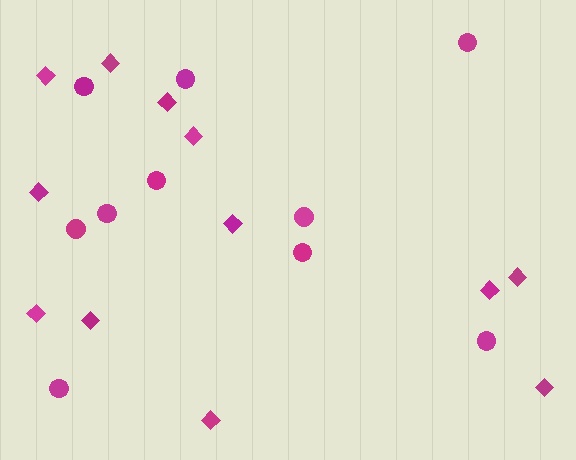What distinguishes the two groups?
There are 2 groups: one group of diamonds (12) and one group of circles (10).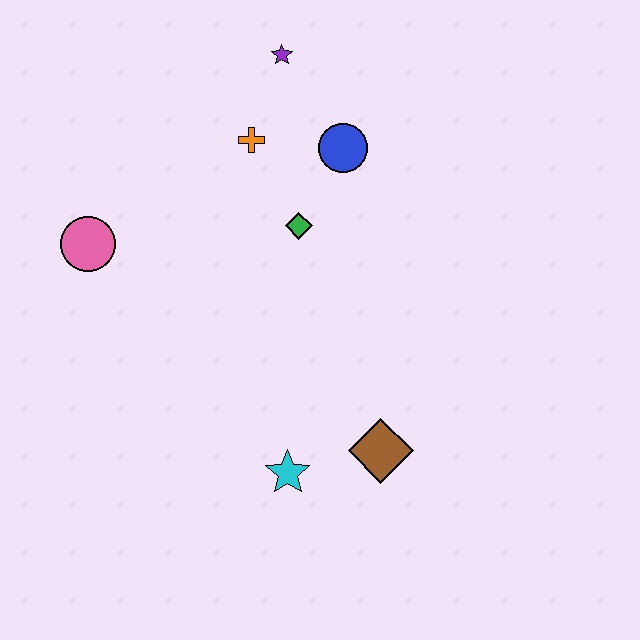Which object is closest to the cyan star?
The brown diamond is closest to the cyan star.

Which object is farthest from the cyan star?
The purple star is farthest from the cyan star.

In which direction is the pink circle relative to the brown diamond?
The pink circle is to the left of the brown diamond.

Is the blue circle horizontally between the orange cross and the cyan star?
No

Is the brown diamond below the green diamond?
Yes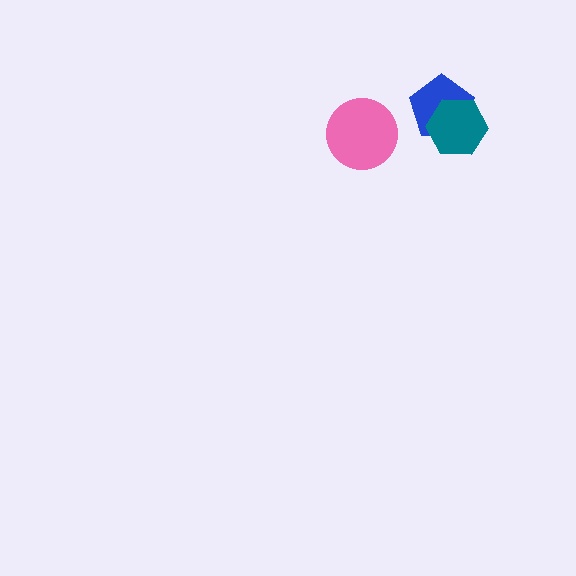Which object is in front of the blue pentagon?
The teal hexagon is in front of the blue pentagon.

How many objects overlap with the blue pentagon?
1 object overlaps with the blue pentagon.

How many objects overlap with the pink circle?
0 objects overlap with the pink circle.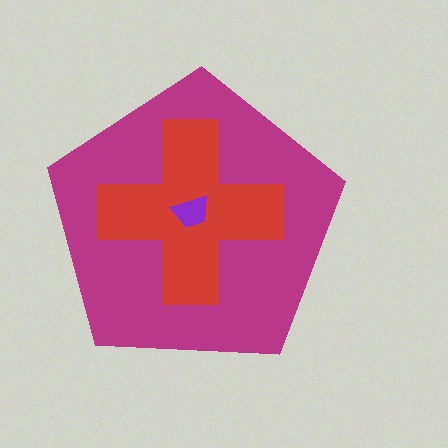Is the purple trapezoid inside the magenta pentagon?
Yes.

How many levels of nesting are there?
3.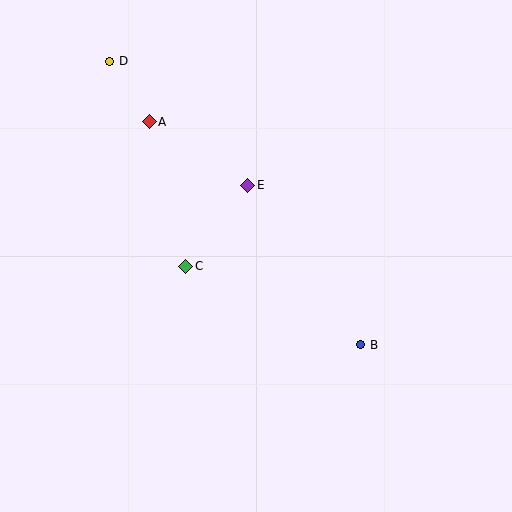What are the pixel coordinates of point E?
Point E is at (248, 185).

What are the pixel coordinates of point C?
Point C is at (186, 266).